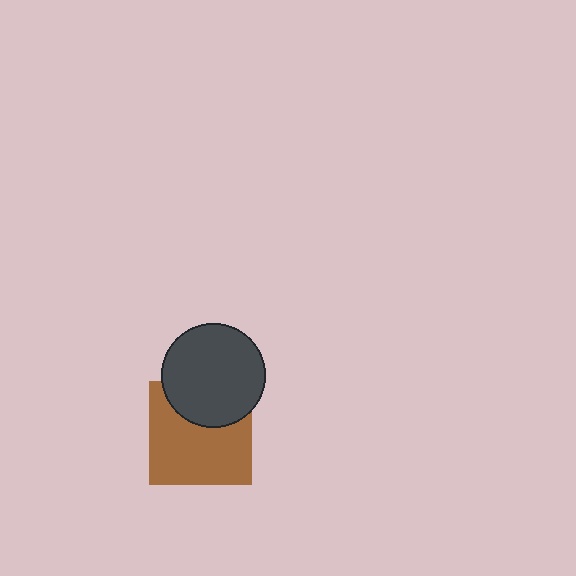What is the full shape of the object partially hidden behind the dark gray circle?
The partially hidden object is a brown square.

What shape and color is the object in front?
The object in front is a dark gray circle.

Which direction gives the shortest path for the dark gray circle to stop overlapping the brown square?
Moving up gives the shortest separation.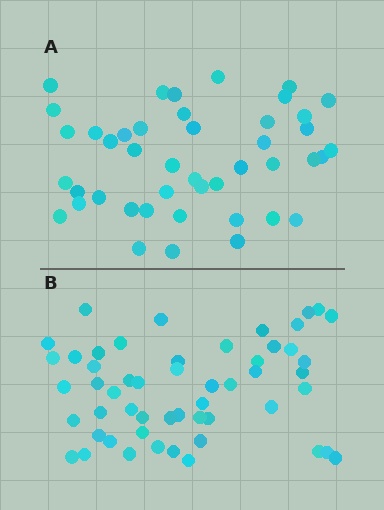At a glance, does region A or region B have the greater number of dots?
Region B (the bottom region) has more dots.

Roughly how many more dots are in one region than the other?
Region B has roughly 8 or so more dots than region A.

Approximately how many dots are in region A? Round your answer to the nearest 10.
About 40 dots. (The exact count is 44, which rounds to 40.)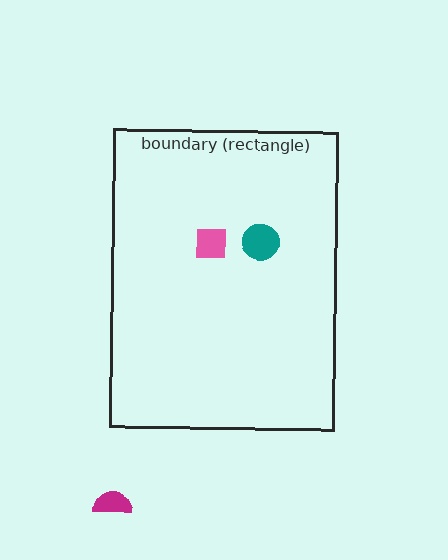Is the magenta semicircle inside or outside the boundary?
Outside.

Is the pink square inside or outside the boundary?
Inside.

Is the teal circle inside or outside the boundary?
Inside.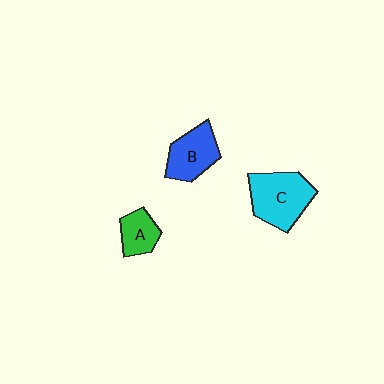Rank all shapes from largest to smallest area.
From largest to smallest: C (cyan), B (blue), A (green).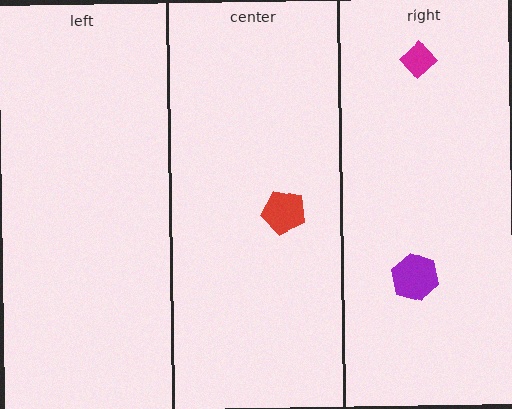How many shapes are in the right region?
2.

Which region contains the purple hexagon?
The right region.